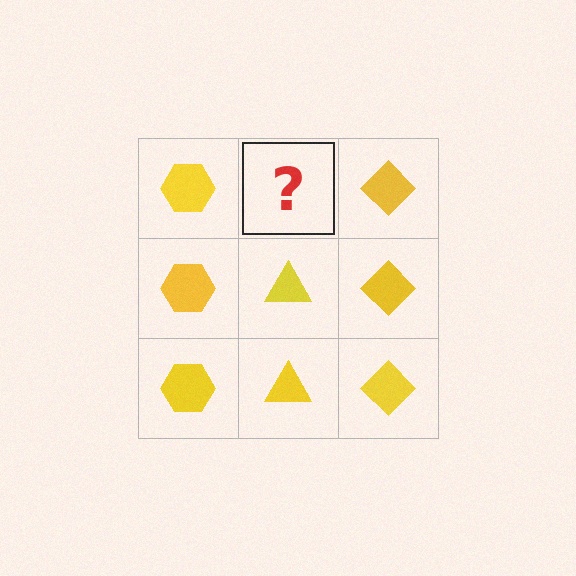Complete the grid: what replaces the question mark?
The question mark should be replaced with a yellow triangle.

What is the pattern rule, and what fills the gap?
The rule is that each column has a consistent shape. The gap should be filled with a yellow triangle.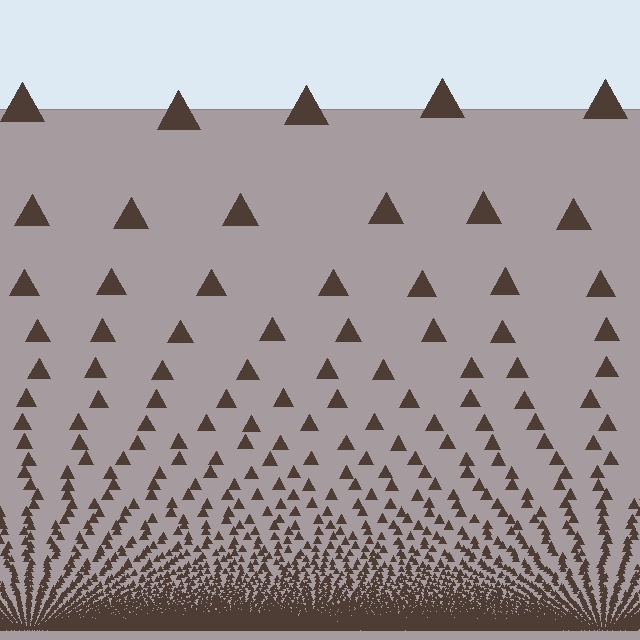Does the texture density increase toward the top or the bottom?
Density increases toward the bottom.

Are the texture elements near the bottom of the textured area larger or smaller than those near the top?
Smaller. The gradient is inverted — elements near the bottom are smaller and denser.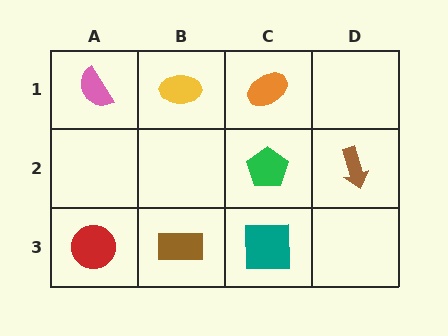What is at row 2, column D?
A brown arrow.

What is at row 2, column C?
A green pentagon.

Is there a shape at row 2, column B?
No, that cell is empty.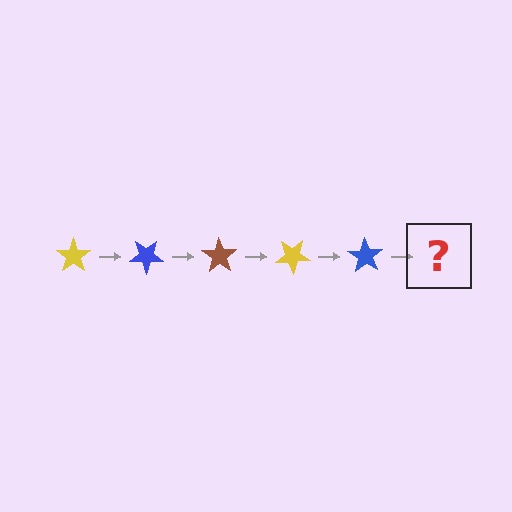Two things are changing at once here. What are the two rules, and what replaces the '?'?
The two rules are that it rotates 35 degrees each step and the color cycles through yellow, blue, and brown. The '?' should be a brown star, rotated 175 degrees from the start.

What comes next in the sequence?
The next element should be a brown star, rotated 175 degrees from the start.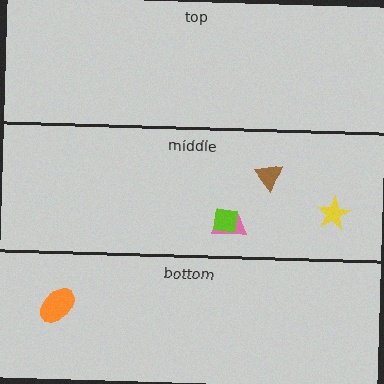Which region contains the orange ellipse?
The bottom region.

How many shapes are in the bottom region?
1.